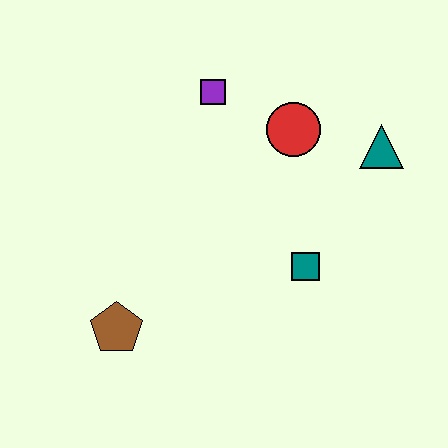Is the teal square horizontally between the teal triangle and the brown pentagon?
Yes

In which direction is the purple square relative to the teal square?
The purple square is above the teal square.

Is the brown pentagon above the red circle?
No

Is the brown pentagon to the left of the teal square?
Yes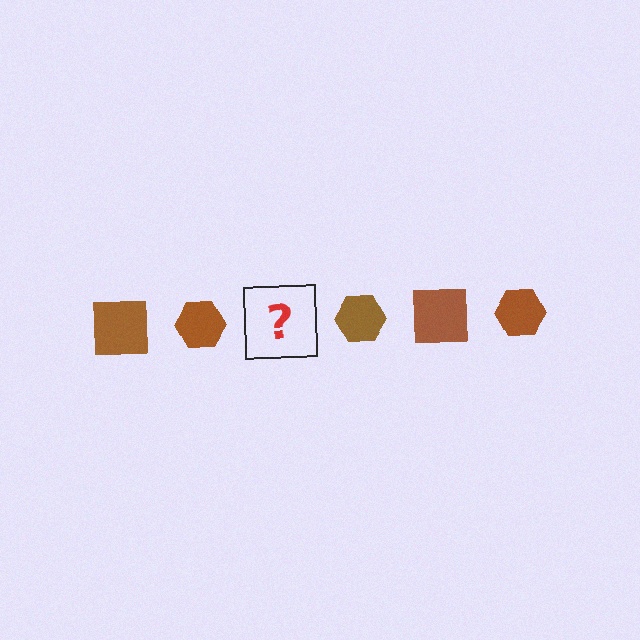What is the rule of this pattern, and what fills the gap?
The rule is that the pattern cycles through square, hexagon shapes in brown. The gap should be filled with a brown square.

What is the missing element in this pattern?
The missing element is a brown square.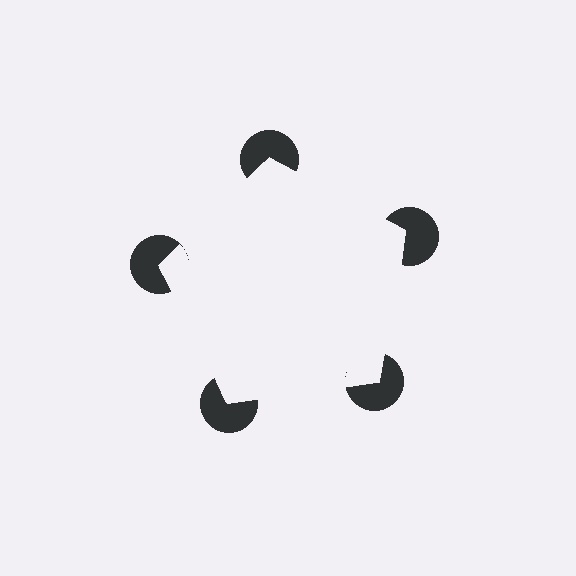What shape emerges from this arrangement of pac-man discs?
An illusory pentagon — its edges are inferred from the aligned wedge cuts in the pac-man discs, not physically drawn.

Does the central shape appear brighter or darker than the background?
It typically appears slightly brighter than the background, even though no actual brightness change is drawn.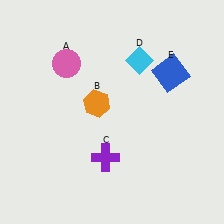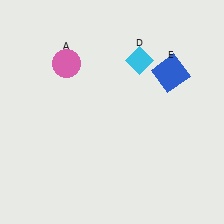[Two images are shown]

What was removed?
The purple cross (C), the orange hexagon (B) were removed in Image 2.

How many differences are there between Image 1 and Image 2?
There are 2 differences between the two images.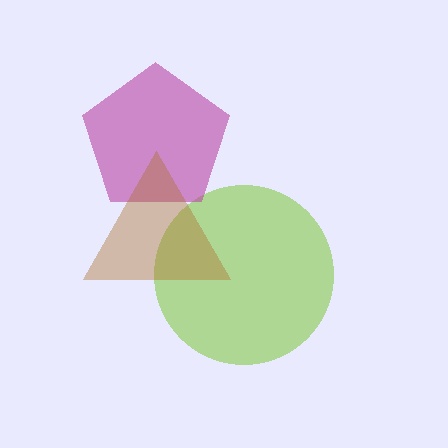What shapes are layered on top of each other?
The layered shapes are: a lime circle, a magenta pentagon, a brown triangle.